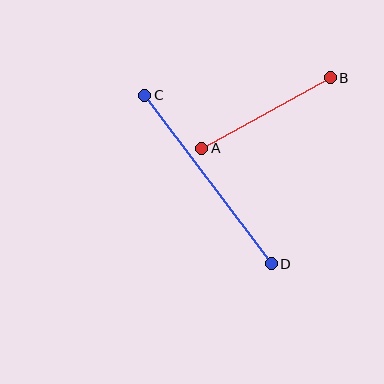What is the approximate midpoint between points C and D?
The midpoint is at approximately (208, 179) pixels.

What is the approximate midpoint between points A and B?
The midpoint is at approximately (266, 113) pixels.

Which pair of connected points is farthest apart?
Points C and D are farthest apart.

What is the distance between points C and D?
The distance is approximately 211 pixels.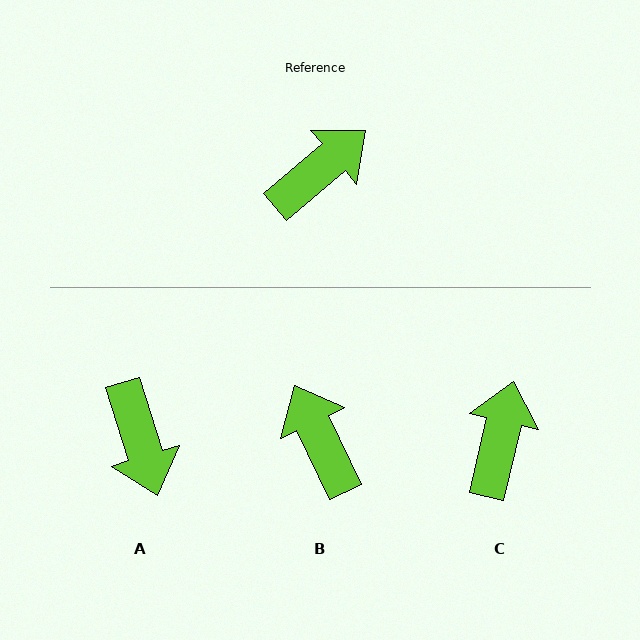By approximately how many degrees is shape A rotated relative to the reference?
Approximately 113 degrees clockwise.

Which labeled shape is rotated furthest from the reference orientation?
A, about 113 degrees away.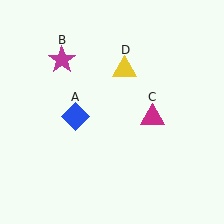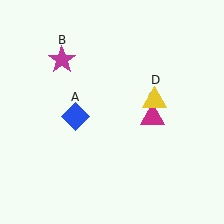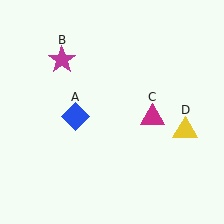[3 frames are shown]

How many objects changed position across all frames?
1 object changed position: yellow triangle (object D).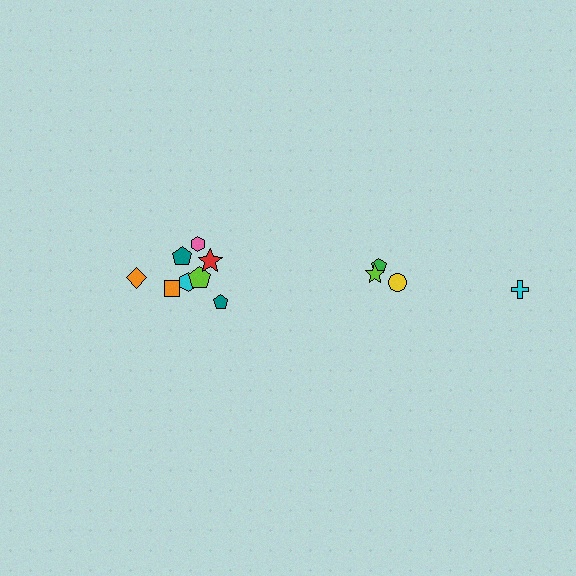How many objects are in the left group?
There are 8 objects.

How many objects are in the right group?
There are 4 objects.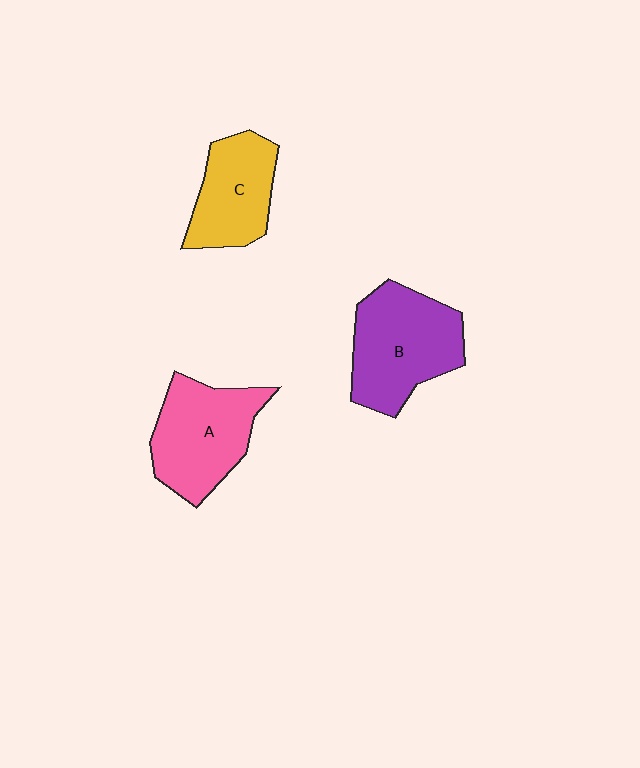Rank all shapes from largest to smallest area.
From largest to smallest: B (purple), A (pink), C (yellow).